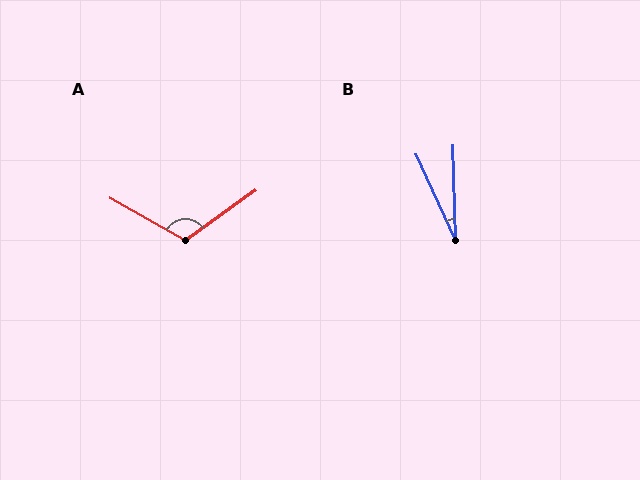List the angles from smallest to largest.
B (23°), A (115°).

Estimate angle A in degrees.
Approximately 115 degrees.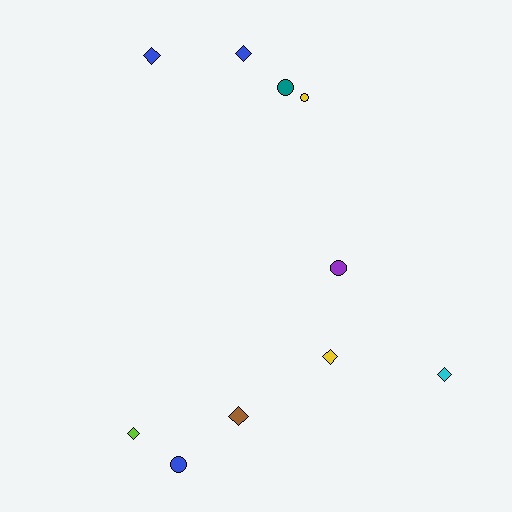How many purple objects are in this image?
There is 1 purple object.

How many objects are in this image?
There are 10 objects.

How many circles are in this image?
There are 4 circles.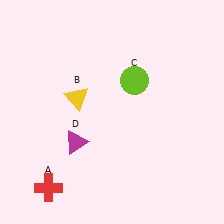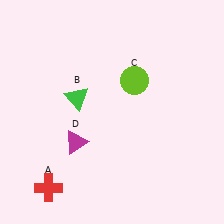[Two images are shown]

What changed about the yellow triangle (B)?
In Image 1, B is yellow. In Image 2, it changed to green.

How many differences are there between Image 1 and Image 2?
There is 1 difference between the two images.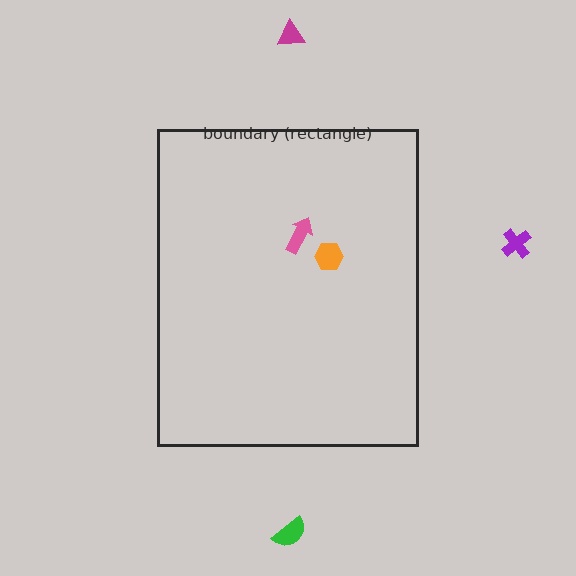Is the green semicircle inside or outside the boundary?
Outside.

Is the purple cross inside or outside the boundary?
Outside.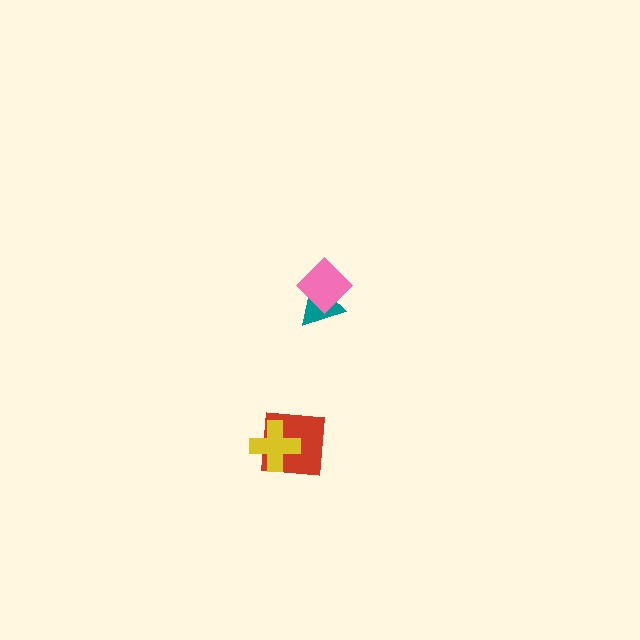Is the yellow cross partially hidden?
No, no other shape covers it.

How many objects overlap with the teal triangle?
1 object overlaps with the teal triangle.